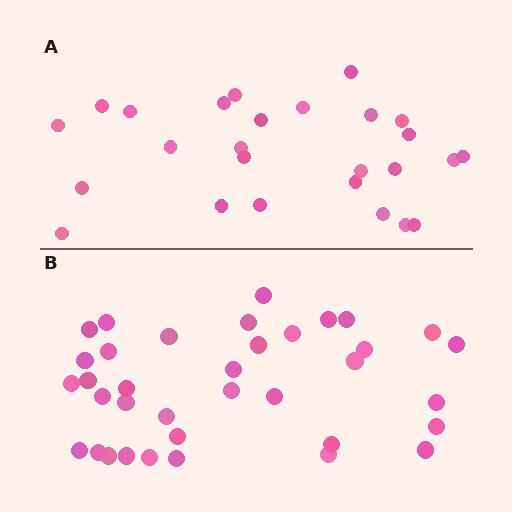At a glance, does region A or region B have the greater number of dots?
Region B (the bottom region) has more dots.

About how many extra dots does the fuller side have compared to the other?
Region B has roughly 10 or so more dots than region A.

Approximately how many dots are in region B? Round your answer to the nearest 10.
About 40 dots. (The exact count is 36, which rounds to 40.)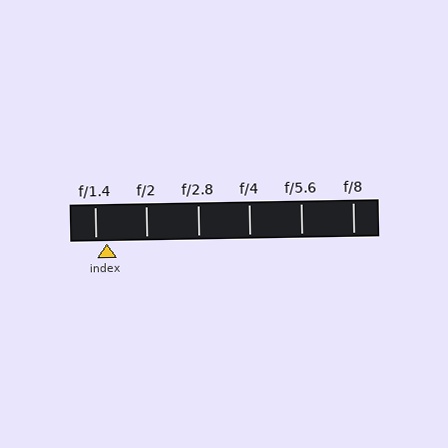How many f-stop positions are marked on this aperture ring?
There are 6 f-stop positions marked.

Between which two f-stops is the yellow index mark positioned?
The index mark is between f/1.4 and f/2.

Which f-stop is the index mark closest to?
The index mark is closest to f/1.4.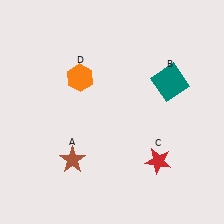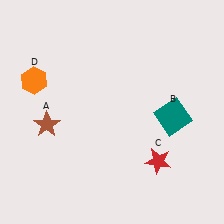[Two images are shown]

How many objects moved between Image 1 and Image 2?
3 objects moved between the two images.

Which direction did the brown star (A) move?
The brown star (A) moved up.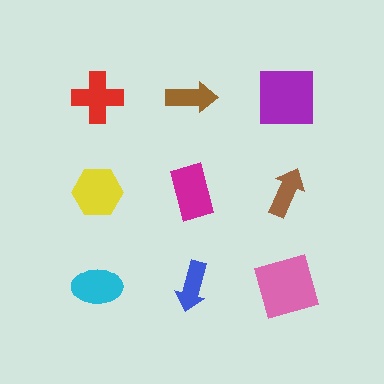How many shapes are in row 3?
3 shapes.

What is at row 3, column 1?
A cyan ellipse.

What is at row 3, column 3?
A pink square.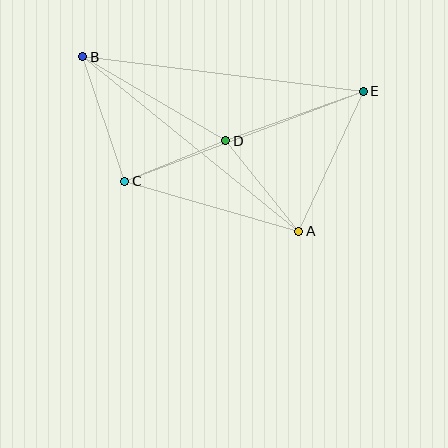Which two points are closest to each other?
Points C and D are closest to each other.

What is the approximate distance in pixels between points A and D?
The distance between A and D is approximately 117 pixels.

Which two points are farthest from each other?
Points B and E are farthest from each other.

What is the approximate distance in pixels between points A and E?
The distance between A and E is approximately 154 pixels.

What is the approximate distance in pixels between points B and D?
The distance between B and D is approximately 165 pixels.